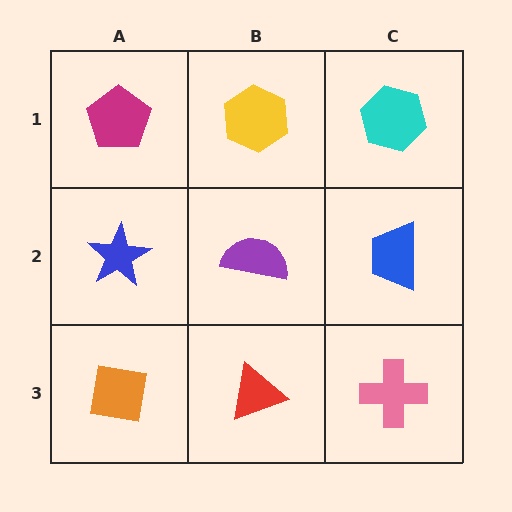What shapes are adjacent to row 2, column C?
A cyan hexagon (row 1, column C), a pink cross (row 3, column C), a purple semicircle (row 2, column B).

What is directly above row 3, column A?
A blue star.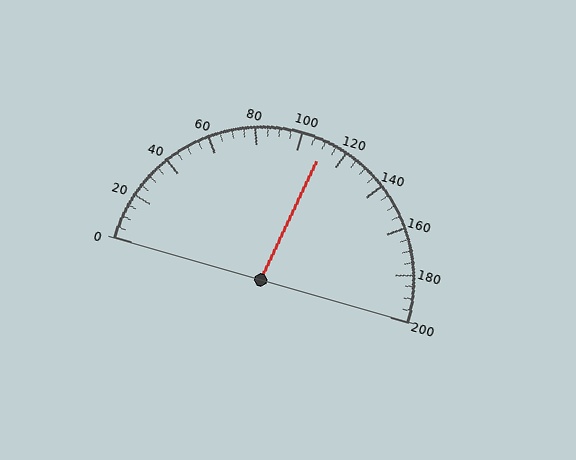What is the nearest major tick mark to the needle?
The nearest major tick mark is 120.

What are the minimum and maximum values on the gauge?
The gauge ranges from 0 to 200.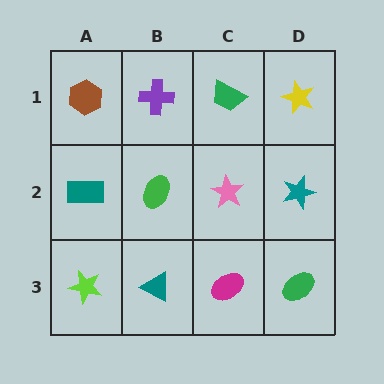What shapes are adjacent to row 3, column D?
A teal star (row 2, column D), a magenta ellipse (row 3, column C).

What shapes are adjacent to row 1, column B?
A green ellipse (row 2, column B), a brown hexagon (row 1, column A), a green trapezoid (row 1, column C).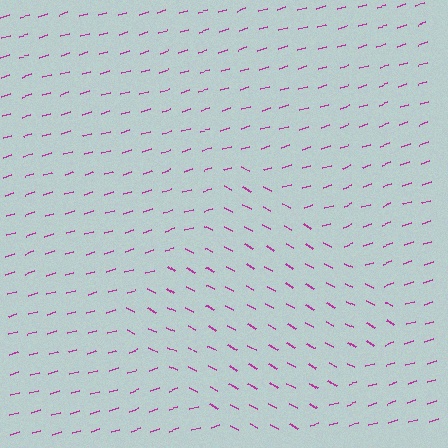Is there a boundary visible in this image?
Yes, there is a texture boundary formed by a change in line orientation.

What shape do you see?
I see a diamond.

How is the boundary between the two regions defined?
The boundary is defined purely by a change in line orientation (approximately 45 degrees difference). All lines are the same color and thickness.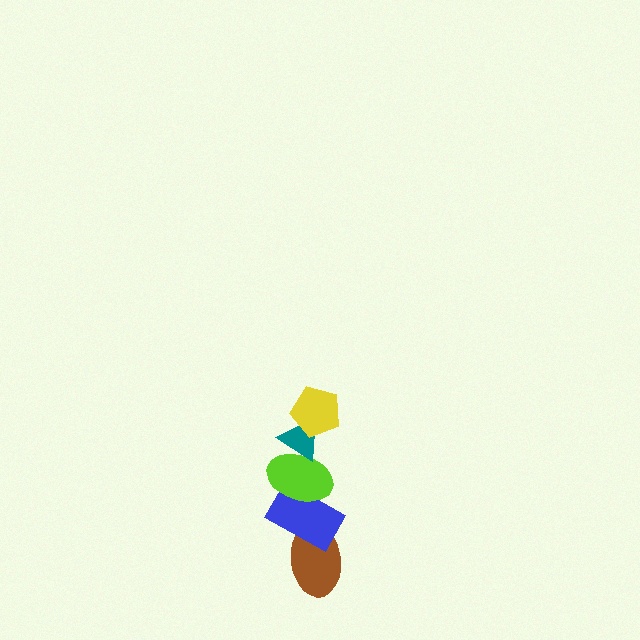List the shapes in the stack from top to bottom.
From top to bottom: the yellow pentagon, the teal triangle, the lime ellipse, the blue rectangle, the brown ellipse.